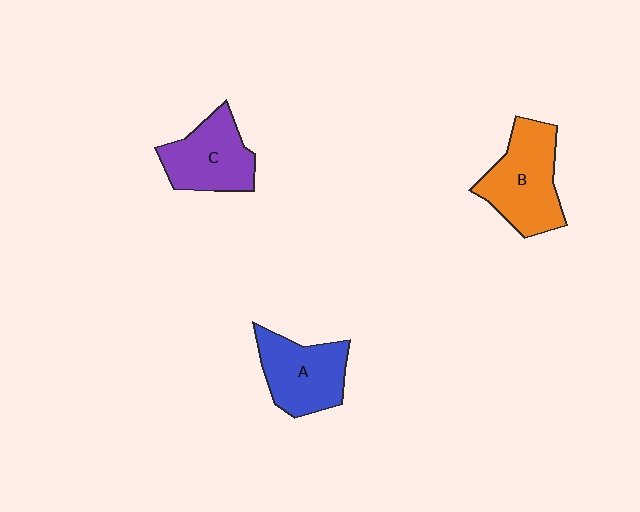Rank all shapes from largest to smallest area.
From largest to smallest: B (orange), A (blue), C (purple).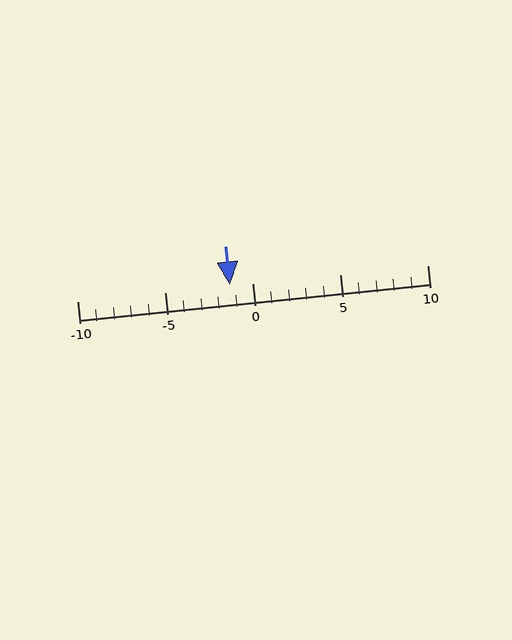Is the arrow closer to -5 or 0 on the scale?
The arrow is closer to 0.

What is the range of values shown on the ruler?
The ruler shows values from -10 to 10.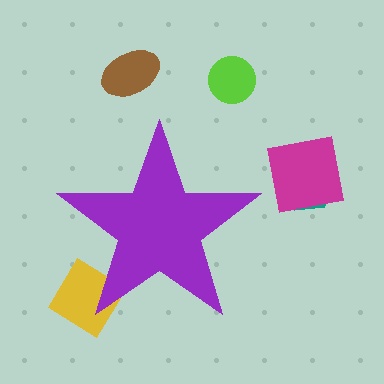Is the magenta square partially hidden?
No, the magenta square is fully visible.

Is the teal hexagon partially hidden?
No, the teal hexagon is fully visible.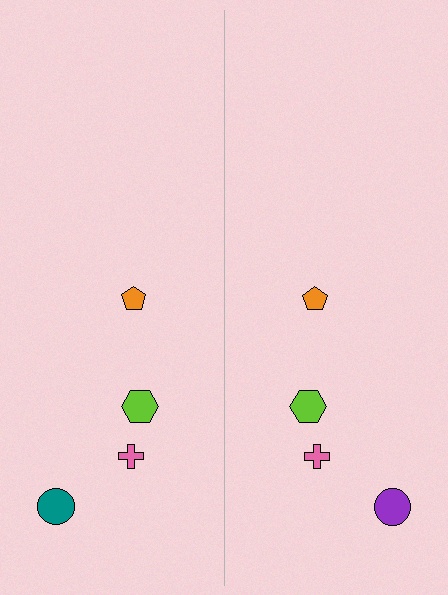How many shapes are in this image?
There are 8 shapes in this image.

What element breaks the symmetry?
The purple circle on the right side breaks the symmetry — its mirror counterpart is teal.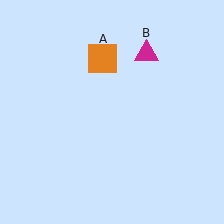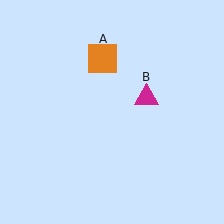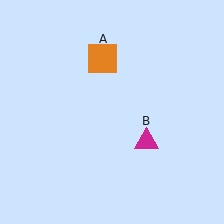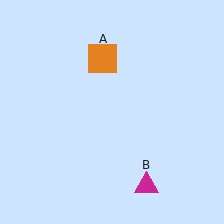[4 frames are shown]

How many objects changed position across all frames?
1 object changed position: magenta triangle (object B).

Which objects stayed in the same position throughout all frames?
Orange square (object A) remained stationary.